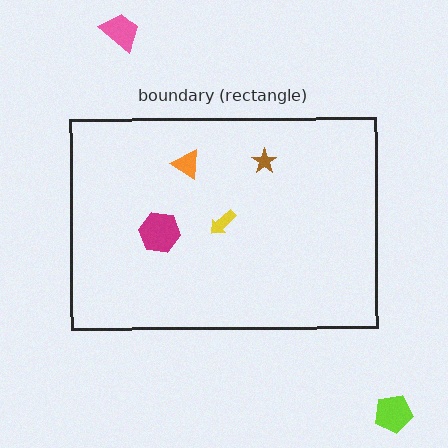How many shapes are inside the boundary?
4 inside, 2 outside.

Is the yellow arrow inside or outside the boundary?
Inside.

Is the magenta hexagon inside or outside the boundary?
Inside.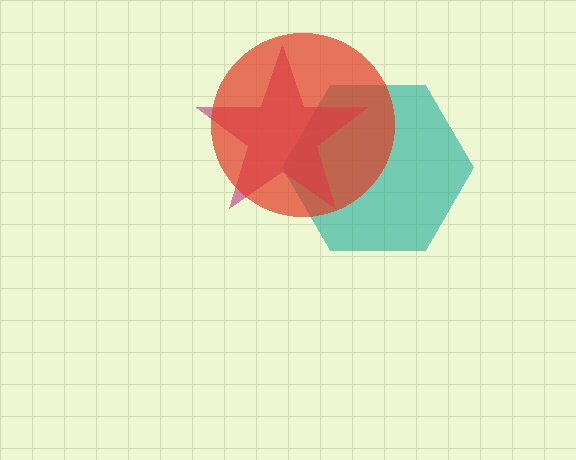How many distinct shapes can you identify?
There are 3 distinct shapes: a teal hexagon, a magenta star, a red circle.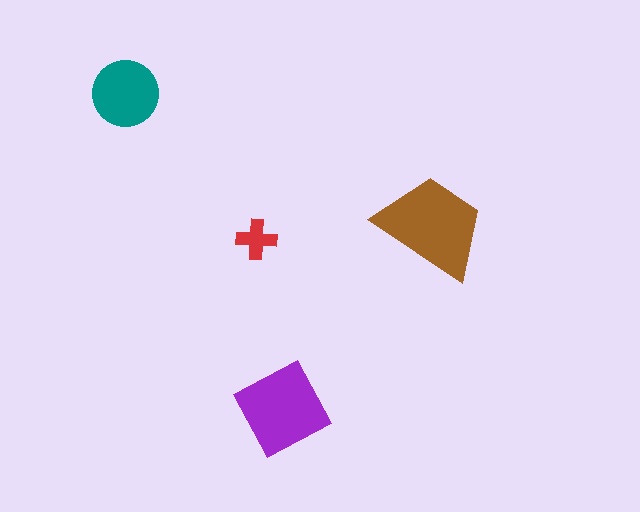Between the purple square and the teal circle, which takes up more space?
The purple square.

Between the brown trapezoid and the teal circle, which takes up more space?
The brown trapezoid.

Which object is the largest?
The brown trapezoid.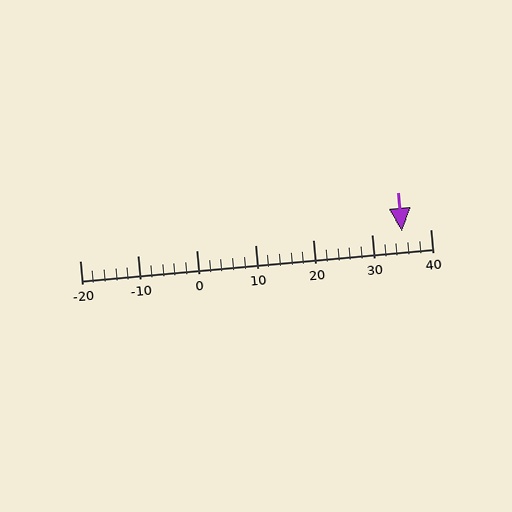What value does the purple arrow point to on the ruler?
The purple arrow points to approximately 35.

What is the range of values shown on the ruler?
The ruler shows values from -20 to 40.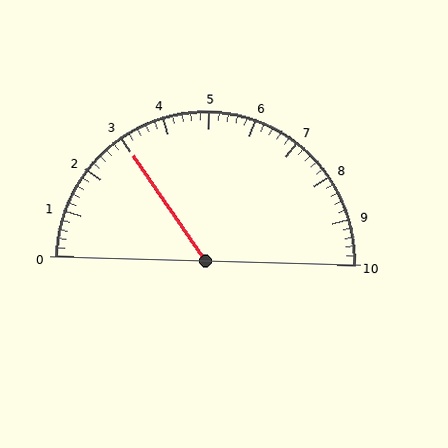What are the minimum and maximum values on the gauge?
The gauge ranges from 0 to 10.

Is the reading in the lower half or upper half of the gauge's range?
The reading is in the lower half of the range (0 to 10).